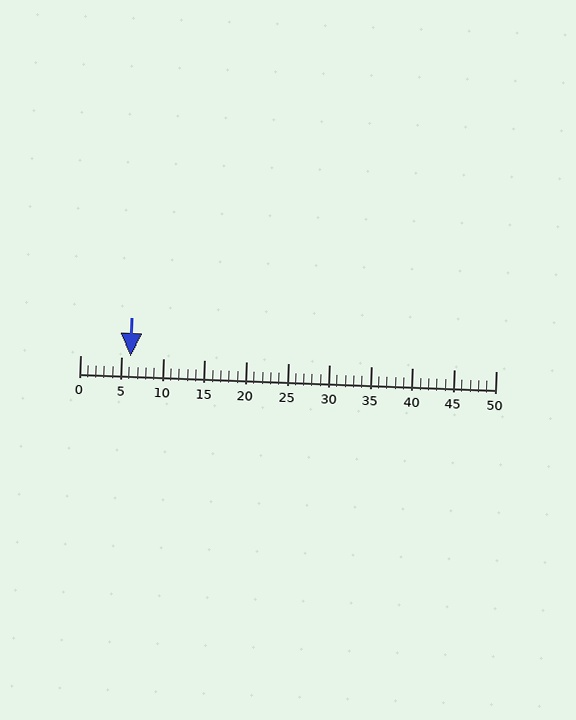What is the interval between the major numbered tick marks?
The major tick marks are spaced 5 units apart.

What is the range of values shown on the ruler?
The ruler shows values from 0 to 50.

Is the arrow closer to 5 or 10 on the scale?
The arrow is closer to 5.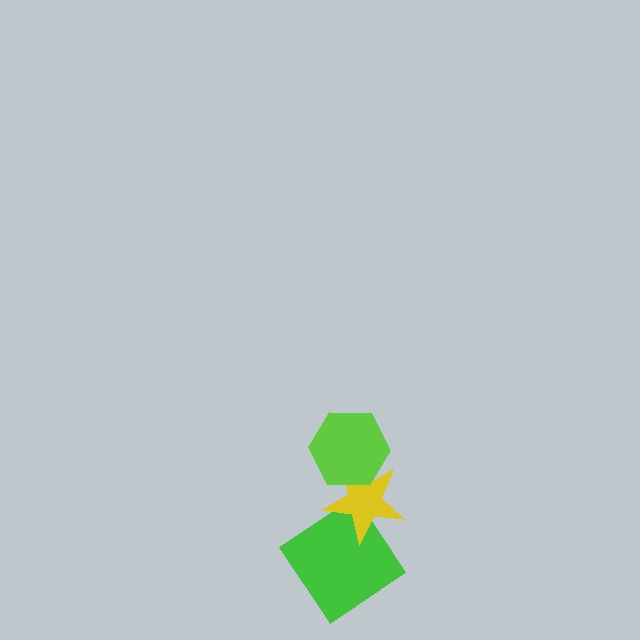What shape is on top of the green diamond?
The yellow star is on top of the green diamond.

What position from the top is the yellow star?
The yellow star is 2nd from the top.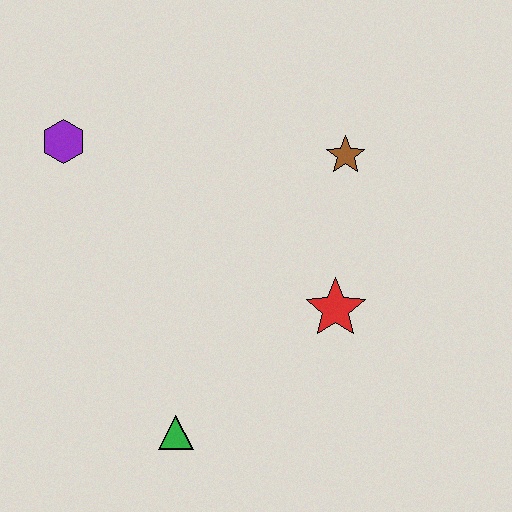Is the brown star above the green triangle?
Yes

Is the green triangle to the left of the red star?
Yes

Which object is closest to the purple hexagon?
The brown star is closest to the purple hexagon.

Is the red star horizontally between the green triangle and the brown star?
Yes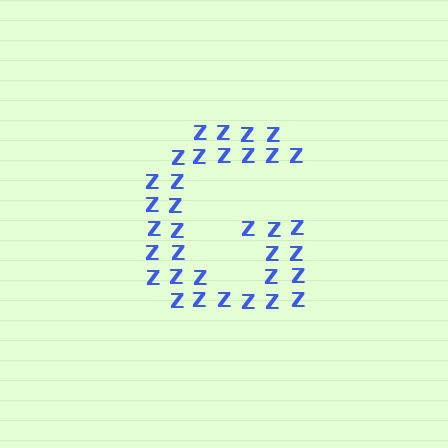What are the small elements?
The small elements are letter Z's.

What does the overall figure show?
The overall figure shows the letter G.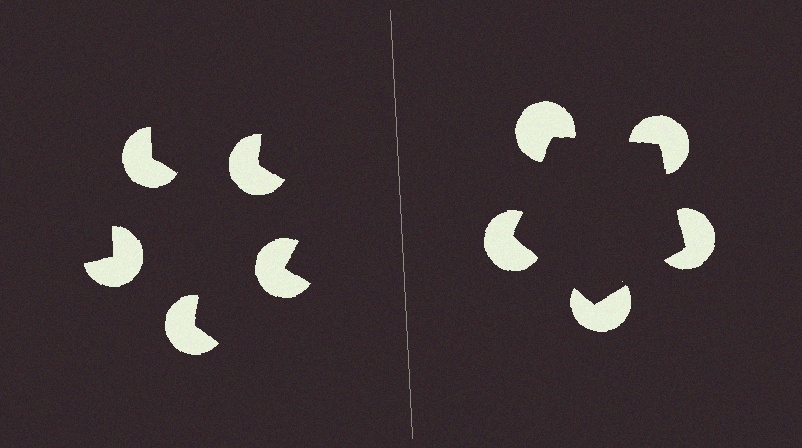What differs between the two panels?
The pac-man discs are positioned identically on both sides; only the wedge orientations differ. On the right they align to a pentagon; on the left they are misaligned.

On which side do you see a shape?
An illusory pentagon appears on the right side. On the left side the wedge cuts are rotated, so no coherent shape forms.